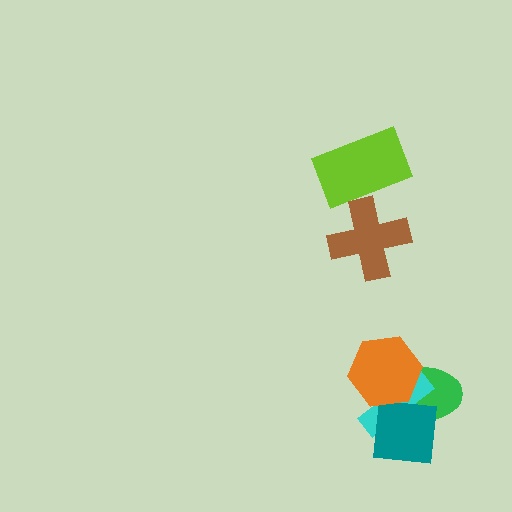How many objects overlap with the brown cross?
1 object overlaps with the brown cross.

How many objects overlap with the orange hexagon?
3 objects overlap with the orange hexagon.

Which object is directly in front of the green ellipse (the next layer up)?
The cyan cross is directly in front of the green ellipse.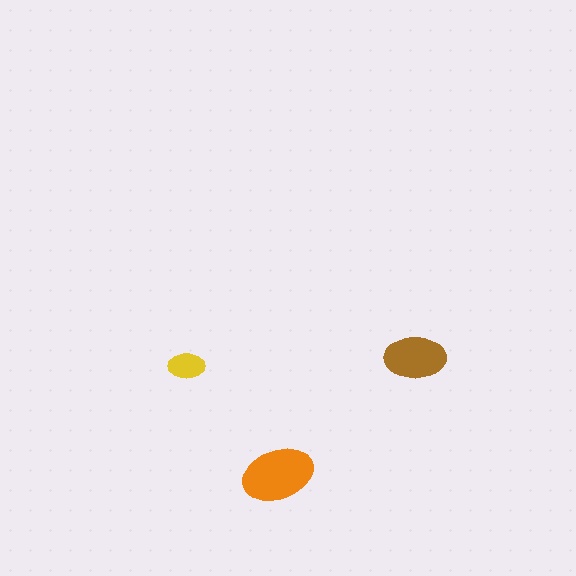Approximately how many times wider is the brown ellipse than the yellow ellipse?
About 1.5 times wider.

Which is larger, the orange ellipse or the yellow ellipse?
The orange one.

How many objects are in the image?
There are 3 objects in the image.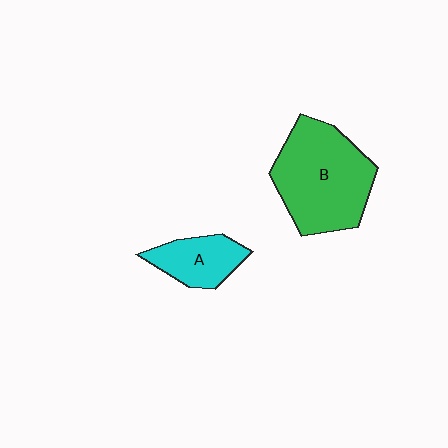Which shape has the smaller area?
Shape A (cyan).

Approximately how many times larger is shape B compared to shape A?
Approximately 2.3 times.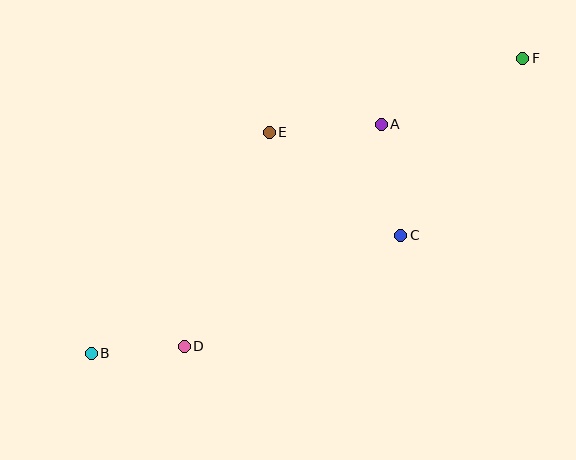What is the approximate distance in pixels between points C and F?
The distance between C and F is approximately 215 pixels.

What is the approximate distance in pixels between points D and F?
The distance between D and F is approximately 445 pixels.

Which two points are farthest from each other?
Points B and F are farthest from each other.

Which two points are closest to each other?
Points B and D are closest to each other.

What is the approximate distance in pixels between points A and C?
The distance between A and C is approximately 112 pixels.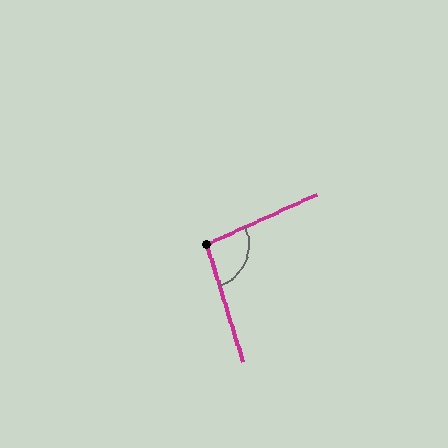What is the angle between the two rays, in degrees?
Approximately 97 degrees.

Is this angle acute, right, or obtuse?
It is obtuse.